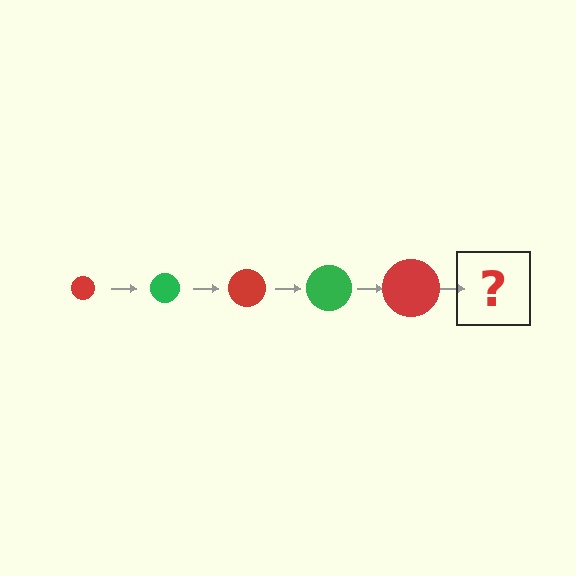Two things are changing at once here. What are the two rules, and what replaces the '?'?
The two rules are that the circle grows larger each step and the color cycles through red and green. The '?' should be a green circle, larger than the previous one.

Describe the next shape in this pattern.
It should be a green circle, larger than the previous one.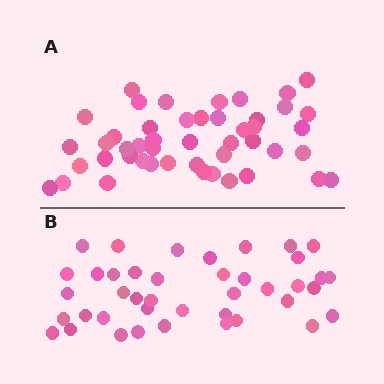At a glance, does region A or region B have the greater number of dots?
Region A (the top region) has more dots.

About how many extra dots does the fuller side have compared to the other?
Region A has about 6 more dots than region B.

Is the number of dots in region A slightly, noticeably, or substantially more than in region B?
Region A has only slightly more — the two regions are fairly close. The ratio is roughly 1.1 to 1.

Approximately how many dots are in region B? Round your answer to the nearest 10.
About 40 dots. (The exact count is 41, which rounds to 40.)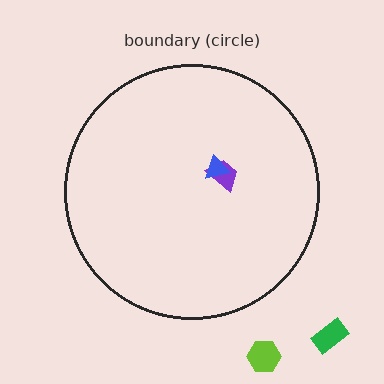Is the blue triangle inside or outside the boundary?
Inside.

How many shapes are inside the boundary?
2 inside, 2 outside.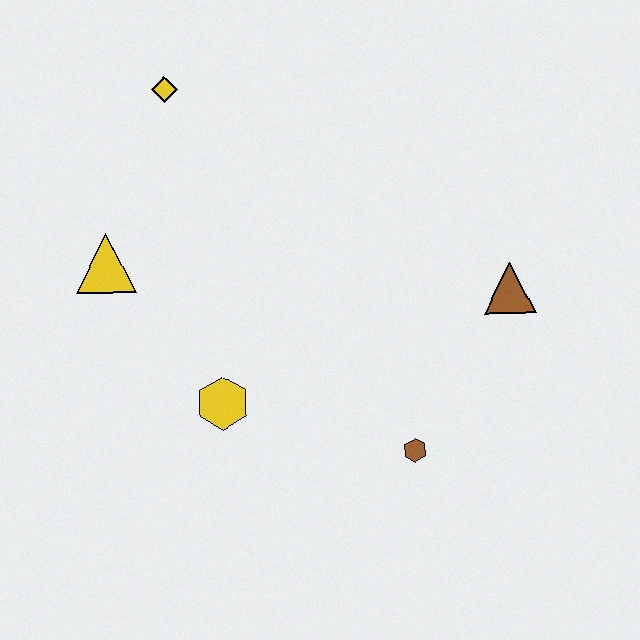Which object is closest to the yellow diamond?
The yellow triangle is closest to the yellow diamond.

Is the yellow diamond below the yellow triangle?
No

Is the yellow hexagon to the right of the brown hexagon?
No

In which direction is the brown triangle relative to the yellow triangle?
The brown triangle is to the right of the yellow triangle.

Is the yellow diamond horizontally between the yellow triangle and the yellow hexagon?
Yes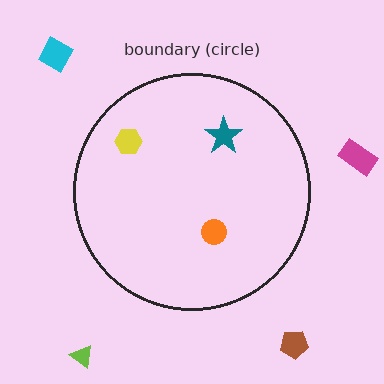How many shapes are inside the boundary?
3 inside, 4 outside.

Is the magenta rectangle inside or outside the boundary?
Outside.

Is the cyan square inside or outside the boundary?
Outside.